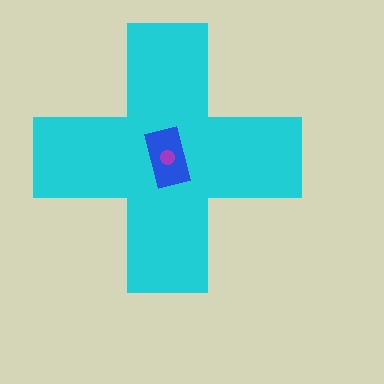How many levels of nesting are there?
3.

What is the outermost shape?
The cyan cross.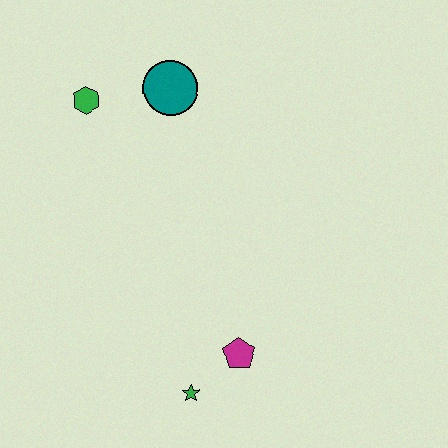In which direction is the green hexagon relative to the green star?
The green hexagon is above the green star.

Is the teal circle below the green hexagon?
No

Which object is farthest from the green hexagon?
The green star is farthest from the green hexagon.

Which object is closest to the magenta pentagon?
The green star is closest to the magenta pentagon.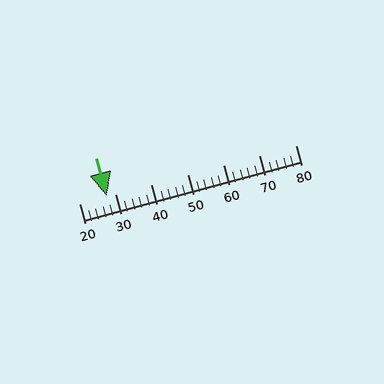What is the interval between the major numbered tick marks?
The major tick marks are spaced 10 units apart.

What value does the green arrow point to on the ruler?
The green arrow points to approximately 28.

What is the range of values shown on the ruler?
The ruler shows values from 20 to 80.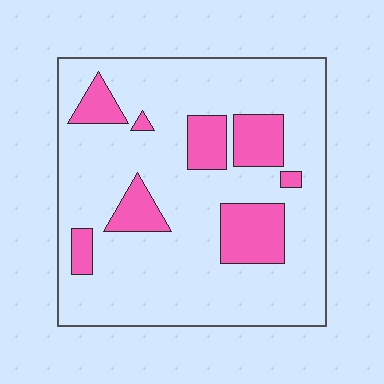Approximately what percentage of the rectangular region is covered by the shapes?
Approximately 20%.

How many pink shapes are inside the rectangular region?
8.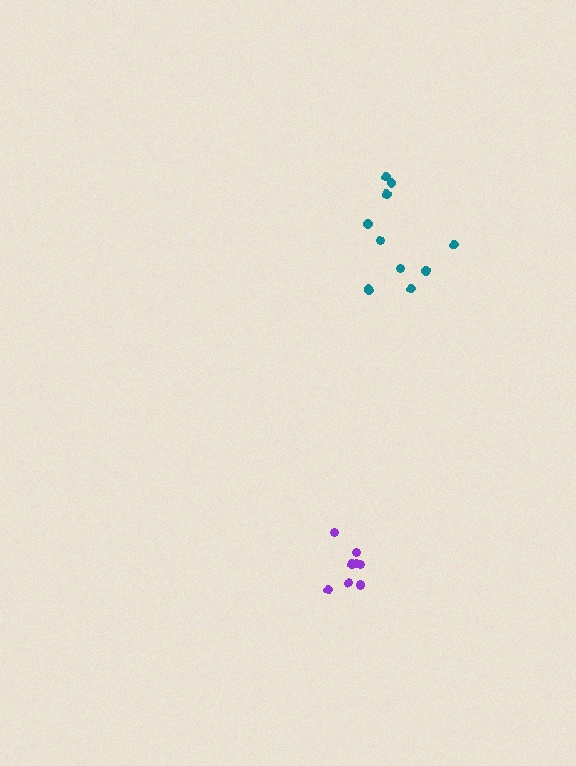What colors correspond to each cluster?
The clusters are colored: purple, teal.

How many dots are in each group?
Group 1: 9 dots, Group 2: 11 dots (20 total).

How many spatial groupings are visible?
There are 2 spatial groupings.